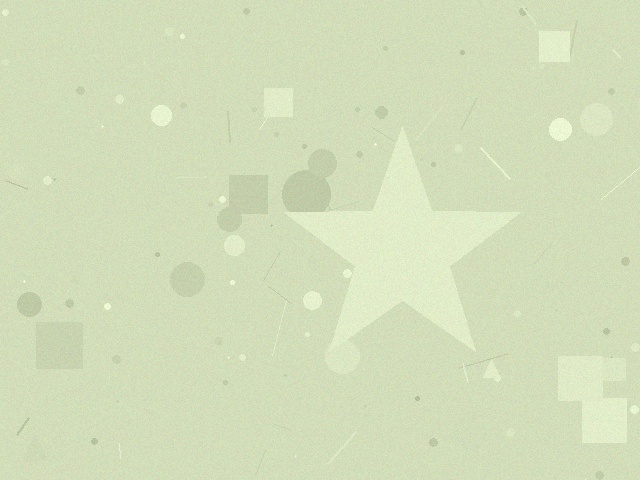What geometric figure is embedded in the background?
A star is embedded in the background.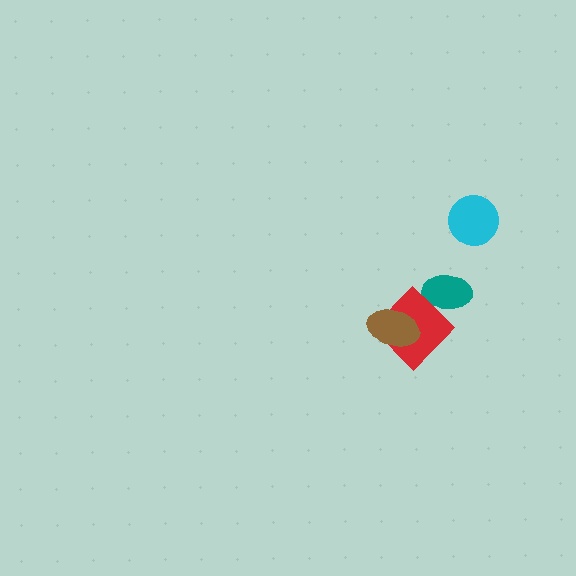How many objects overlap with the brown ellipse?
1 object overlaps with the brown ellipse.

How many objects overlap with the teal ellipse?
1 object overlaps with the teal ellipse.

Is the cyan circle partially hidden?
No, no other shape covers it.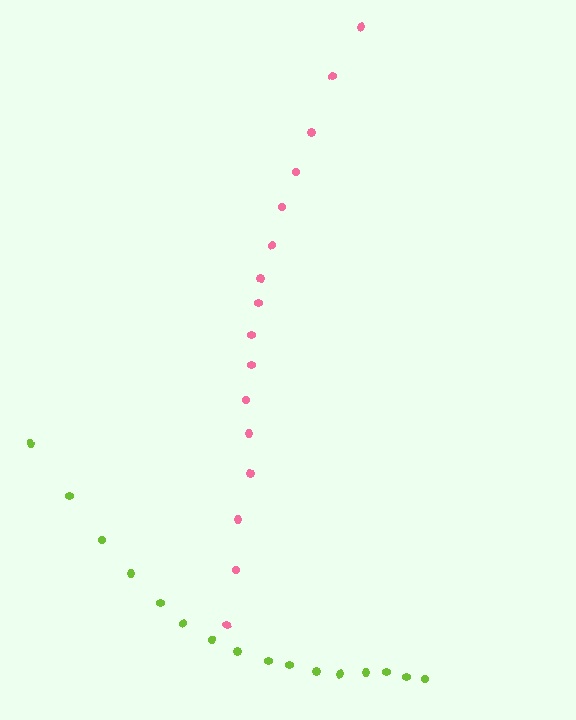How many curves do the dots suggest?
There are 2 distinct paths.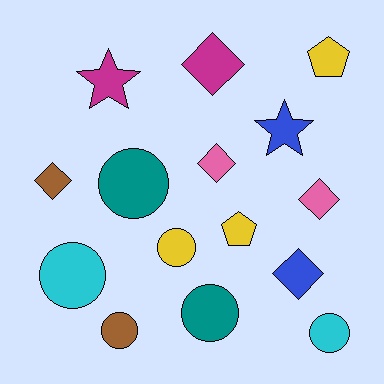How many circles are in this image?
There are 6 circles.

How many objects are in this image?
There are 15 objects.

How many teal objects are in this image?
There are 2 teal objects.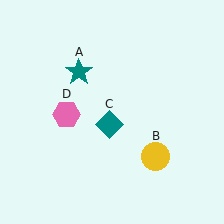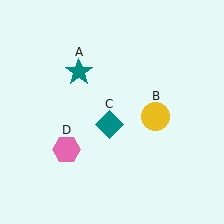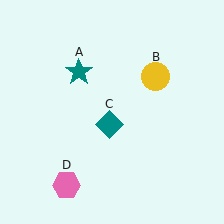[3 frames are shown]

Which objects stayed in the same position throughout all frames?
Teal star (object A) and teal diamond (object C) remained stationary.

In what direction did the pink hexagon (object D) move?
The pink hexagon (object D) moved down.